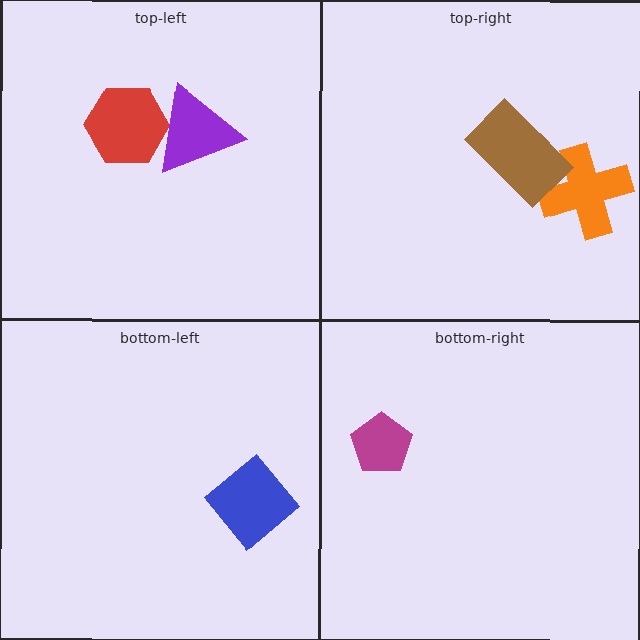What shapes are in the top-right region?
The orange cross, the brown rectangle.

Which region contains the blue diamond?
The bottom-left region.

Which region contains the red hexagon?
The top-left region.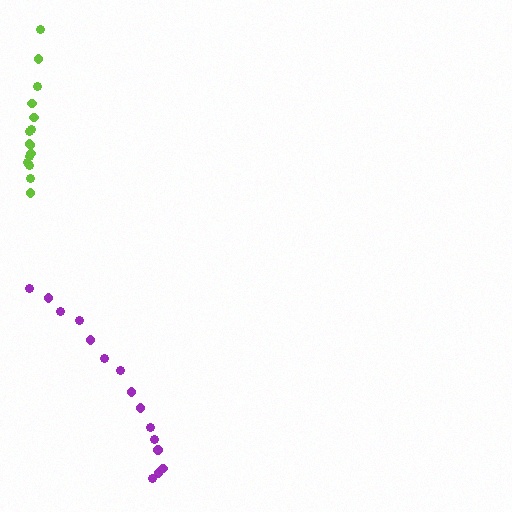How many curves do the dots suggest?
There are 2 distinct paths.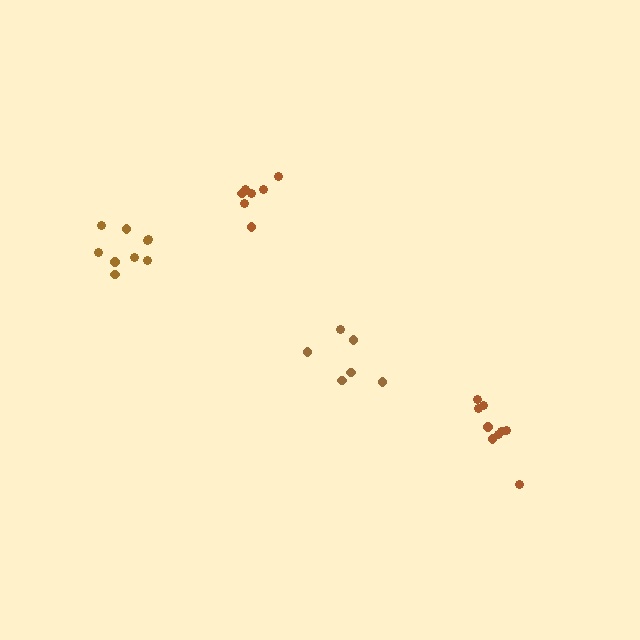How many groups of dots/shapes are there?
There are 4 groups.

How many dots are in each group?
Group 1: 9 dots, Group 2: 9 dots, Group 3: 6 dots, Group 4: 7 dots (31 total).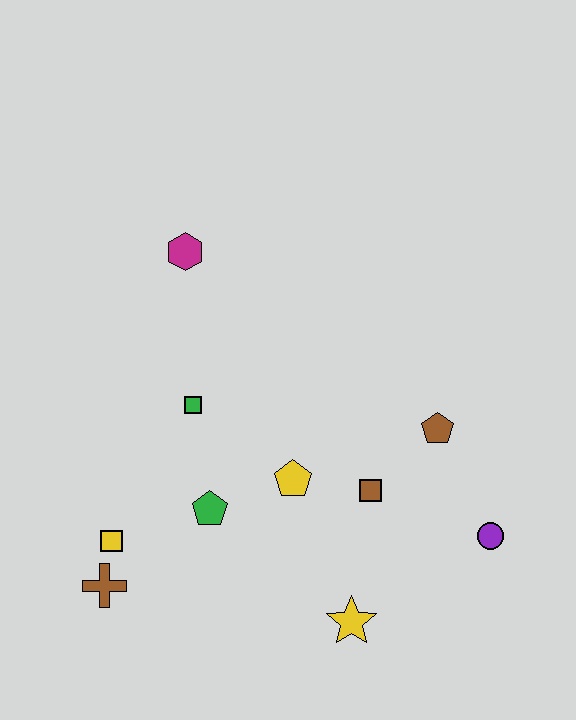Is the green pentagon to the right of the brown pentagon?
No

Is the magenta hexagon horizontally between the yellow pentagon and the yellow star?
No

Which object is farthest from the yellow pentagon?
The magenta hexagon is farthest from the yellow pentagon.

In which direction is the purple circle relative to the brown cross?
The purple circle is to the right of the brown cross.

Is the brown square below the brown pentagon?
Yes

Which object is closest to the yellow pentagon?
The brown square is closest to the yellow pentagon.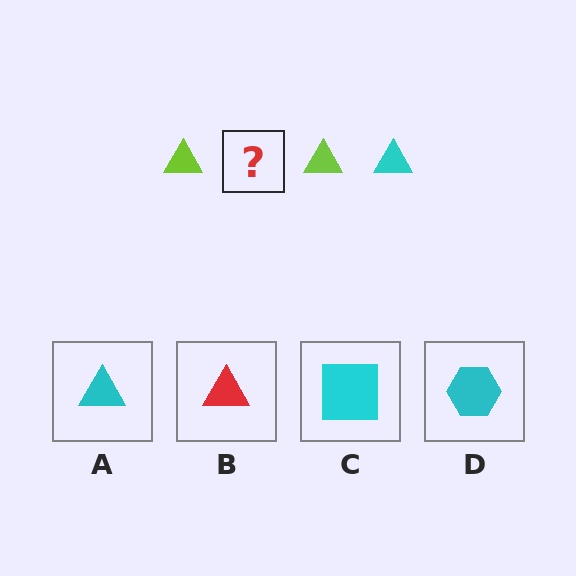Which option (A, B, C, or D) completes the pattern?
A.